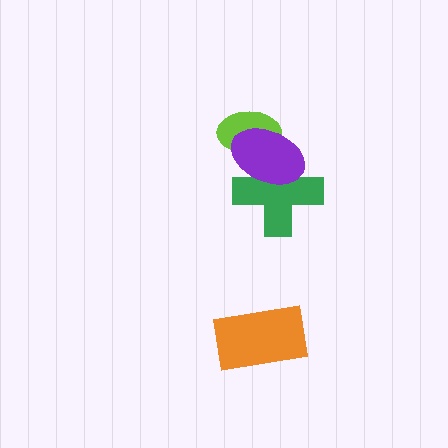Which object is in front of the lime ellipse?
The purple ellipse is in front of the lime ellipse.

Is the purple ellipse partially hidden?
No, no other shape covers it.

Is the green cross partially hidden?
Yes, it is partially covered by another shape.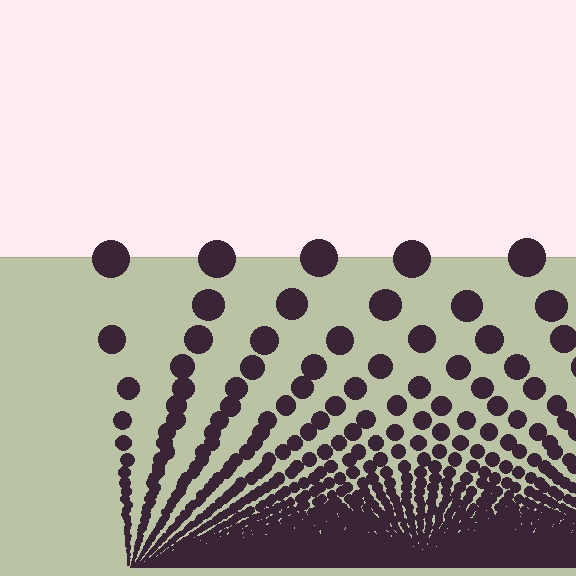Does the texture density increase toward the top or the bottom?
Density increases toward the bottom.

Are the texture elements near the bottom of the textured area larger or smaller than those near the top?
Smaller. The gradient is inverted — elements near the bottom are smaller and denser.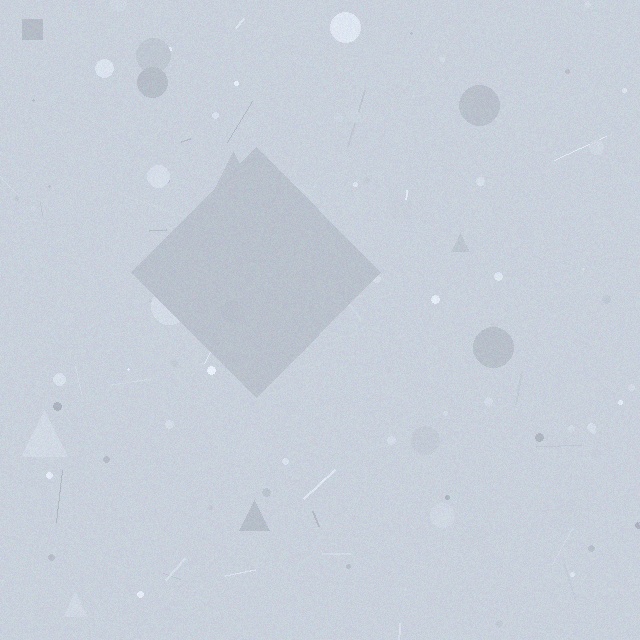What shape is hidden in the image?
A diamond is hidden in the image.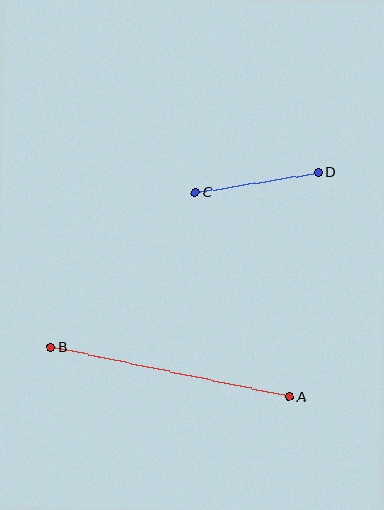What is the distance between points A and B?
The distance is approximately 244 pixels.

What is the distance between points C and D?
The distance is approximately 125 pixels.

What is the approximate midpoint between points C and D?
The midpoint is at approximately (257, 182) pixels.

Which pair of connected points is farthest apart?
Points A and B are farthest apart.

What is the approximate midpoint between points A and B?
The midpoint is at approximately (170, 372) pixels.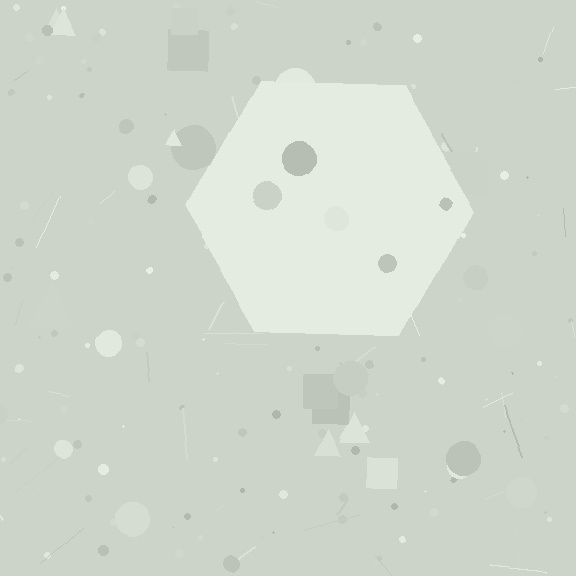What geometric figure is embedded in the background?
A hexagon is embedded in the background.